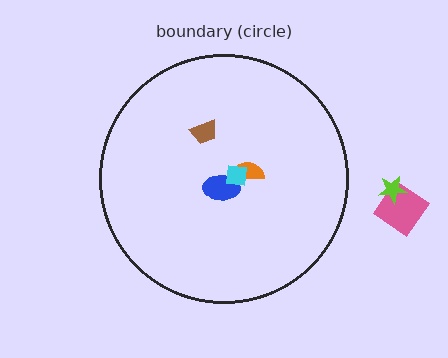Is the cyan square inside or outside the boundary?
Inside.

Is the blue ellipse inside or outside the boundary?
Inside.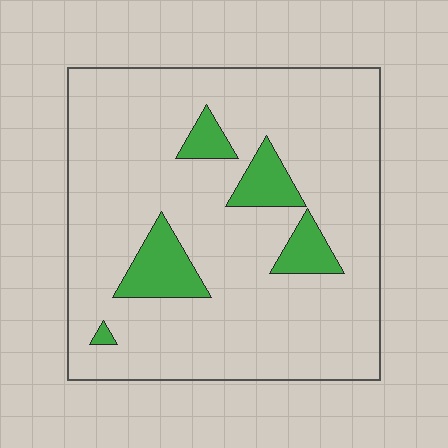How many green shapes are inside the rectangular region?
5.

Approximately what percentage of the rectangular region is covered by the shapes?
Approximately 10%.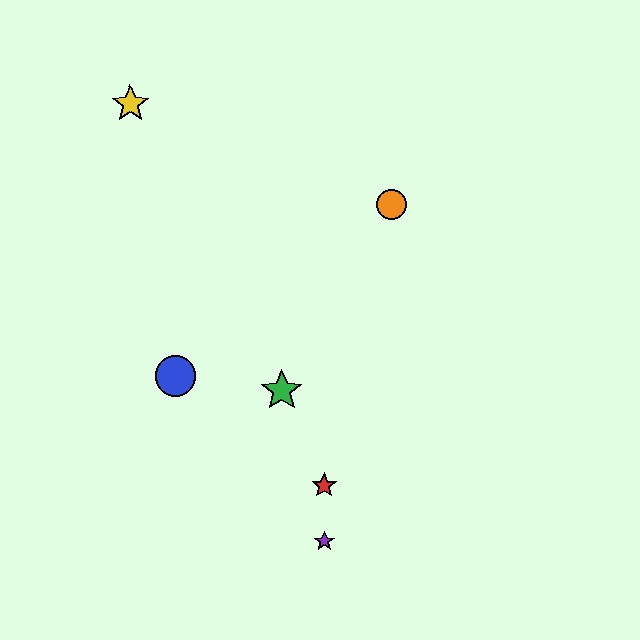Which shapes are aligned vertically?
The red star, the purple star are aligned vertically.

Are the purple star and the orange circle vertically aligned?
No, the purple star is at x≈325 and the orange circle is at x≈391.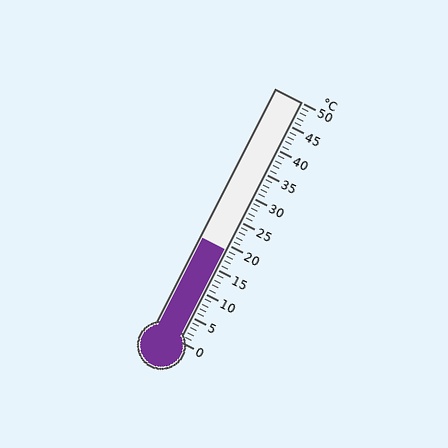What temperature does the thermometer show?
The thermometer shows approximately 19°C.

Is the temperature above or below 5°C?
The temperature is above 5°C.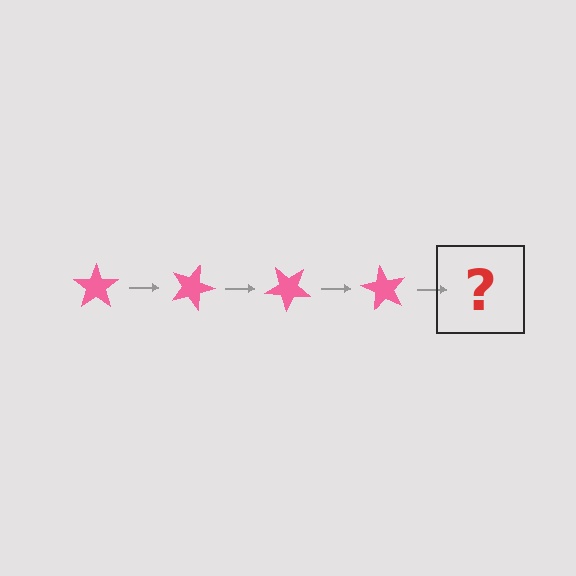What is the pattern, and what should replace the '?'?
The pattern is that the star rotates 20 degrees each step. The '?' should be a pink star rotated 80 degrees.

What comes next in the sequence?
The next element should be a pink star rotated 80 degrees.